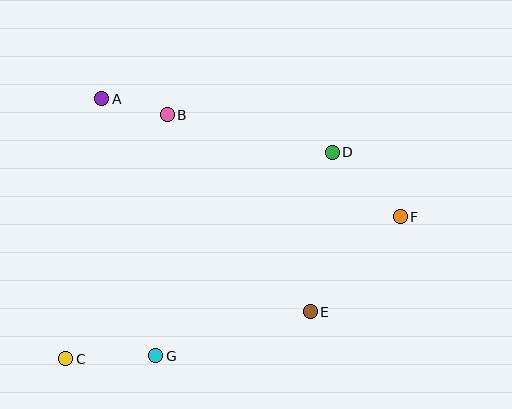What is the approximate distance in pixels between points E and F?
The distance between E and F is approximately 131 pixels.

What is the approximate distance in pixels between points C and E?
The distance between C and E is approximately 249 pixels.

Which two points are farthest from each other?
Points C and F are farthest from each other.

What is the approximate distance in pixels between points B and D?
The distance between B and D is approximately 169 pixels.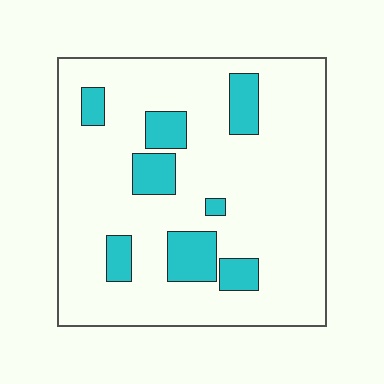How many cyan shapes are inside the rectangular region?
8.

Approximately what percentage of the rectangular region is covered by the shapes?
Approximately 15%.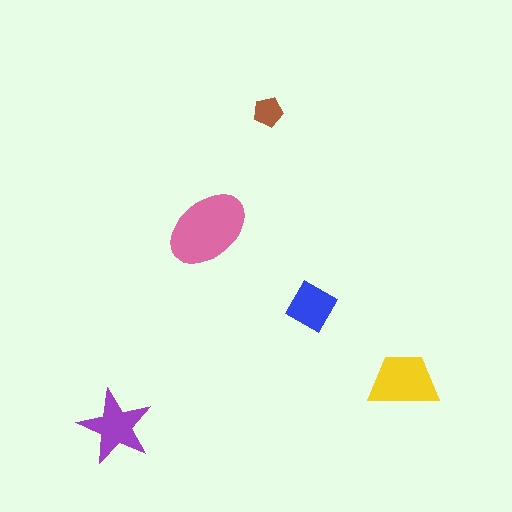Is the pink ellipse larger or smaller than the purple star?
Larger.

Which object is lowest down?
The purple star is bottommost.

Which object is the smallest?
The brown pentagon.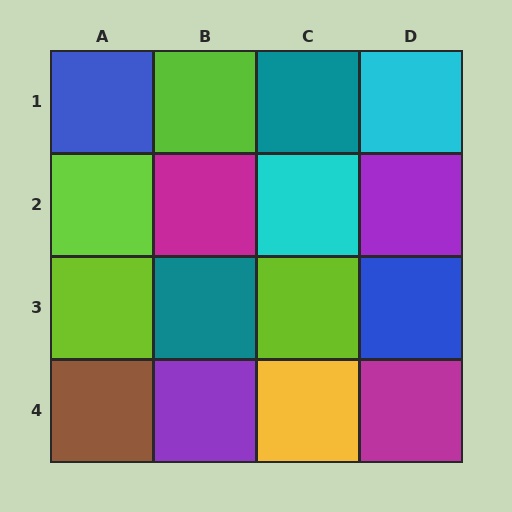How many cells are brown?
1 cell is brown.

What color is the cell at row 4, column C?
Yellow.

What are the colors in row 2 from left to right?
Lime, magenta, cyan, purple.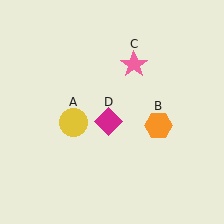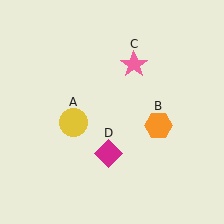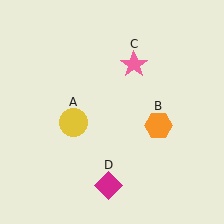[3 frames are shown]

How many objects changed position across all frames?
1 object changed position: magenta diamond (object D).